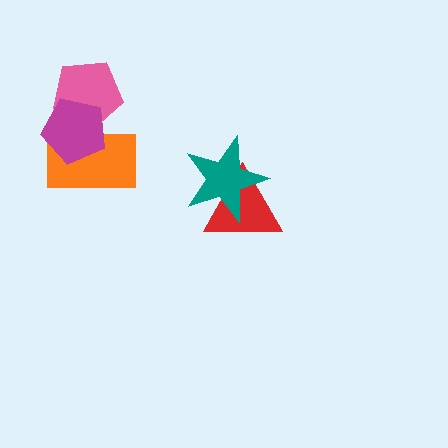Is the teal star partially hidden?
No, no other shape covers it.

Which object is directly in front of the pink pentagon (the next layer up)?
The orange rectangle is directly in front of the pink pentagon.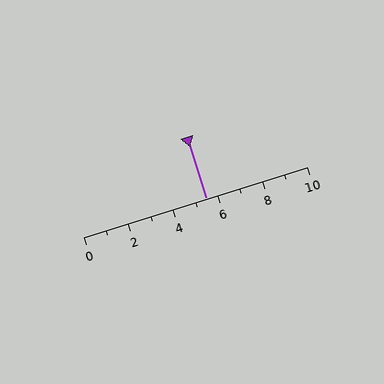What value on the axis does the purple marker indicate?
The marker indicates approximately 5.5.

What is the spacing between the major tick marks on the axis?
The major ticks are spaced 2 apart.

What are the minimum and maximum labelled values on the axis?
The axis runs from 0 to 10.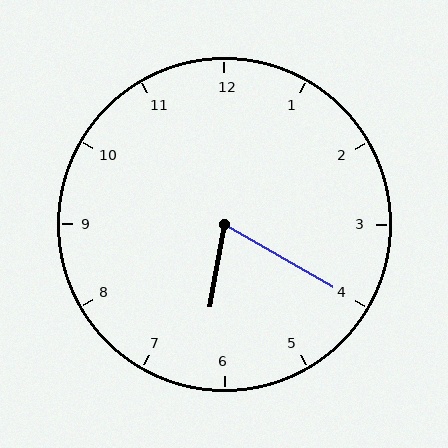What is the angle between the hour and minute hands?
Approximately 70 degrees.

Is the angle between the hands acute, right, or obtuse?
It is acute.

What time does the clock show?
6:20.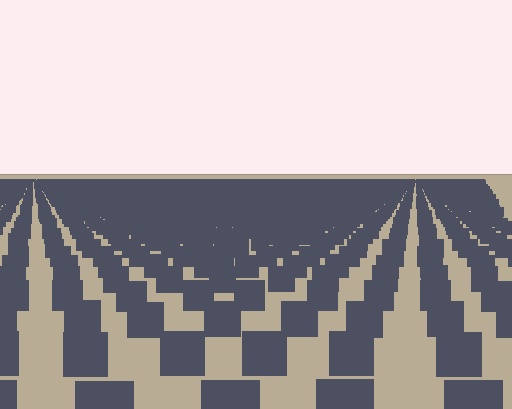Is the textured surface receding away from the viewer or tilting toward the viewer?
The surface is receding away from the viewer. Texture elements get smaller and denser toward the top.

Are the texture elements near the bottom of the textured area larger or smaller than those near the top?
Larger. Near the bottom, elements are closer to the viewer and appear at a bigger on-screen size.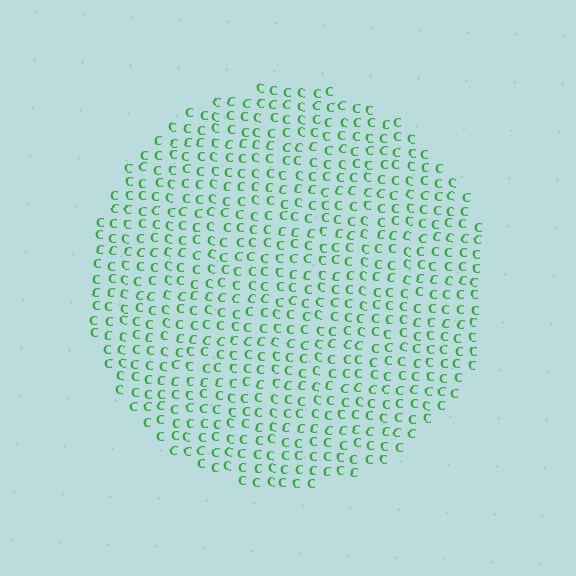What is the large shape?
The large shape is a circle.